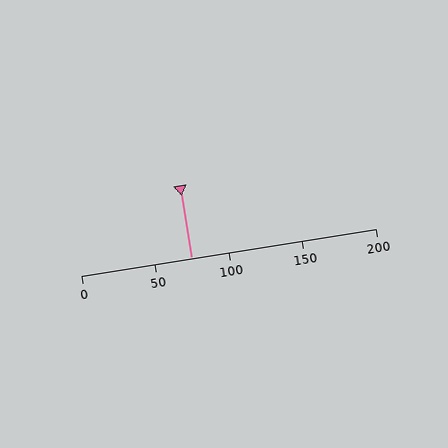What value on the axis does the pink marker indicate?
The marker indicates approximately 75.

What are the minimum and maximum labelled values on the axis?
The axis runs from 0 to 200.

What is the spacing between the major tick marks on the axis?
The major ticks are spaced 50 apart.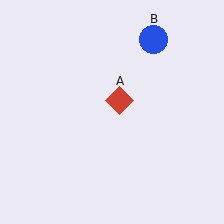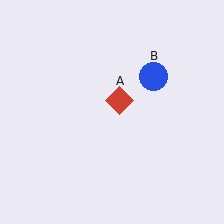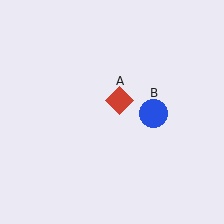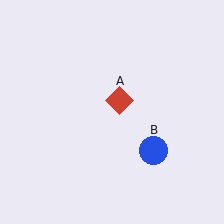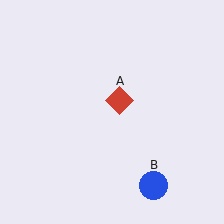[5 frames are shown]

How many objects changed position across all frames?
1 object changed position: blue circle (object B).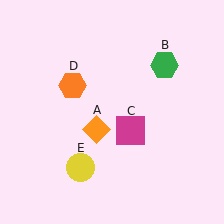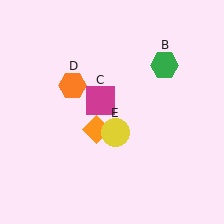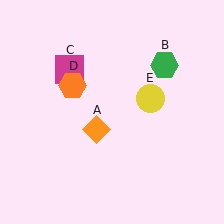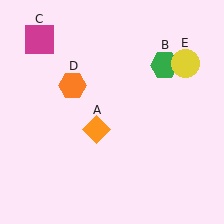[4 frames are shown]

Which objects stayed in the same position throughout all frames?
Orange diamond (object A) and green hexagon (object B) and orange hexagon (object D) remained stationary.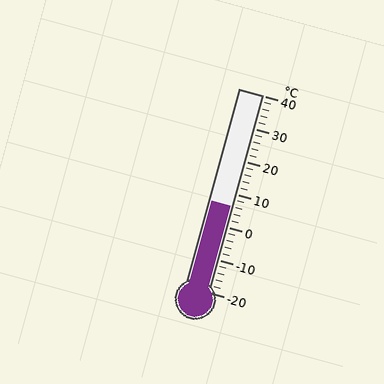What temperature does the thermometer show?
The thermometer shows approximately 6°C.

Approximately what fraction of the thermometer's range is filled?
The thermometer is filled to approximately 45% of its range.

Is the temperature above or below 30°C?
The temperature is below 30°C.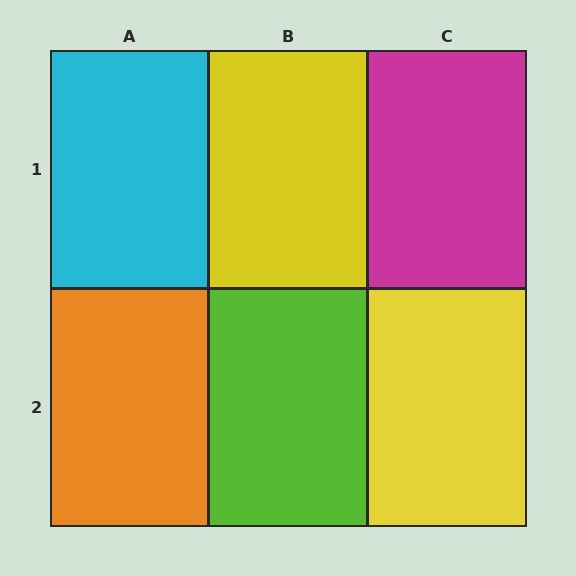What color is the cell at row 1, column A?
Cyan.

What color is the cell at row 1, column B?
Yellow.